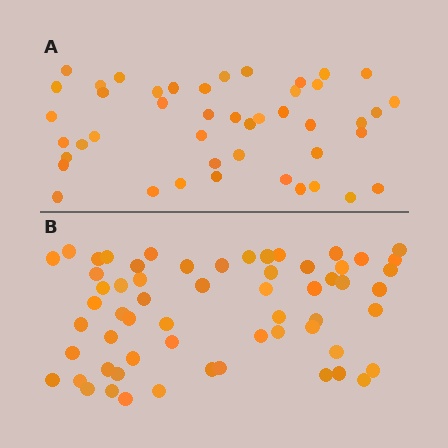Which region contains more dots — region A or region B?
Region B (the bottom region) has more dots.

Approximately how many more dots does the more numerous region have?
Region B has approximately 15 more dots than region A.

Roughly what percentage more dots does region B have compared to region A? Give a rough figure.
About 35% more.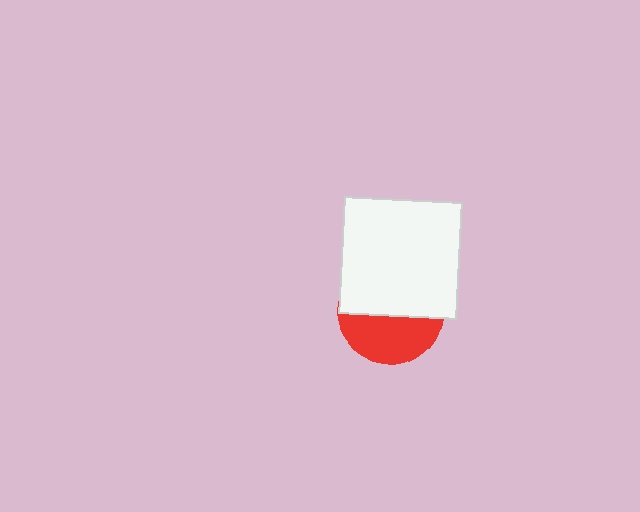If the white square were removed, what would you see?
You would see the complete red circle.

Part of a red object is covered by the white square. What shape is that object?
It is a circle.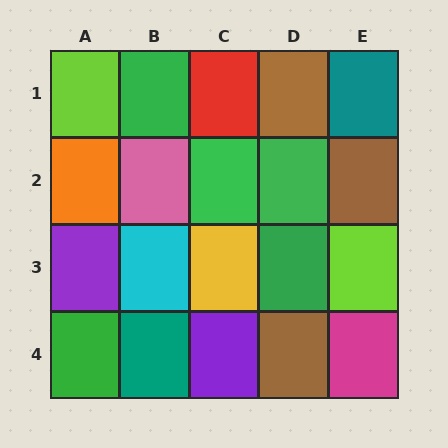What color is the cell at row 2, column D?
Green.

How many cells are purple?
2 cells are purple.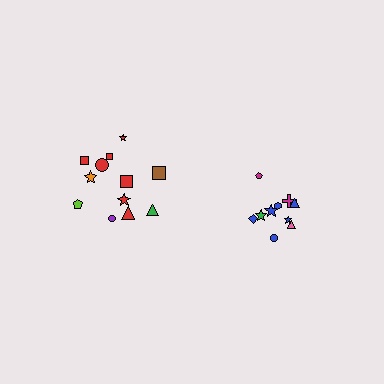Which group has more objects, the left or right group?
The left group.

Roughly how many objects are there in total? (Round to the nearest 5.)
Roughly 20 objects in total.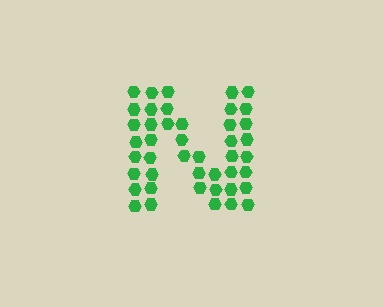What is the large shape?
The large shape is the letter N.